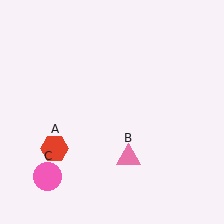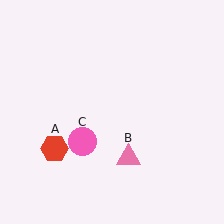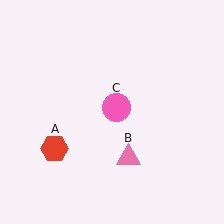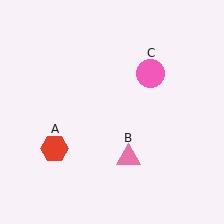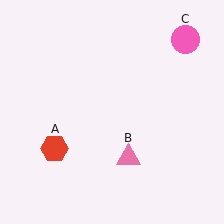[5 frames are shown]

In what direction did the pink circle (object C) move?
The pink circle (object C) moved up and to the right.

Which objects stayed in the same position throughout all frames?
Red hexagon (object A) and pink triangle (object B) remained stationary.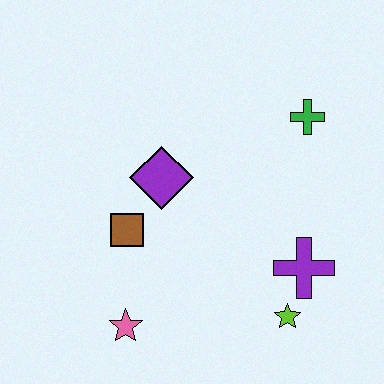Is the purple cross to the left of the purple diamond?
No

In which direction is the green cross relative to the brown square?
The green cross is to the right of the brown square.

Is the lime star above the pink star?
Yes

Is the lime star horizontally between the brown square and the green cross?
Yes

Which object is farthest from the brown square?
The green cross is farthest from the brown square.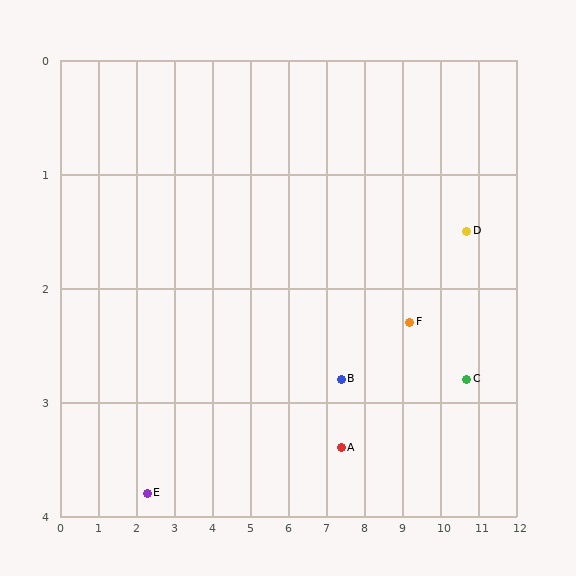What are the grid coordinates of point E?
Point E is at approximately (2.3, 3.8).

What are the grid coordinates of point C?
Point C is at approximately (10.7, 2.8).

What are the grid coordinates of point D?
Point D is at approximately (10.7, 1.5).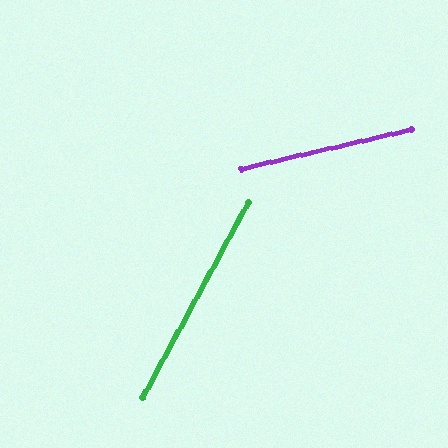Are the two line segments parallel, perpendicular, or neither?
Neither parallel nor perpendicular — they differ by about 49°.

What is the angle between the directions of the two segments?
Approximately 49 degrees.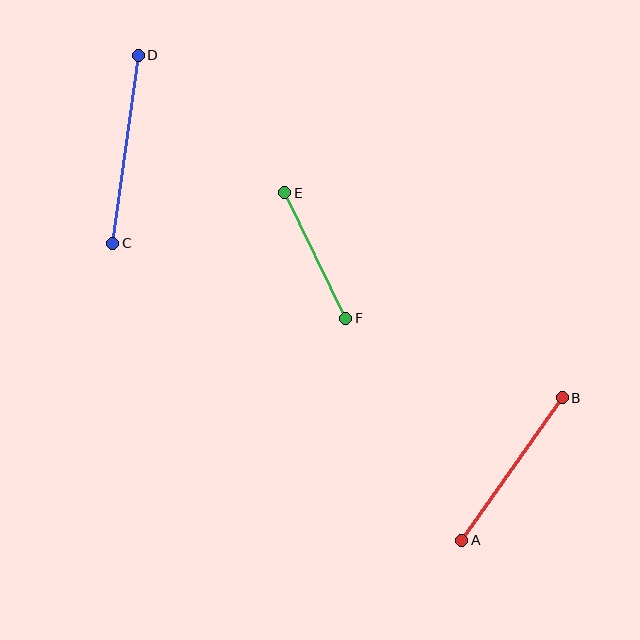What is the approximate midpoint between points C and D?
The midpoint is at approximately (125, 149) pixels.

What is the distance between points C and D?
The distance is approximately 190 pixels.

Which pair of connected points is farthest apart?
Points C and D are farthest apart.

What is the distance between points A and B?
The distance is approximately 174 pixels.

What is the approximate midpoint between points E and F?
The midpoint is at approximately (315, 256) pixels.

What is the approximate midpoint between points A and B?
The midpoint is at approximately (512, 469) pixels.